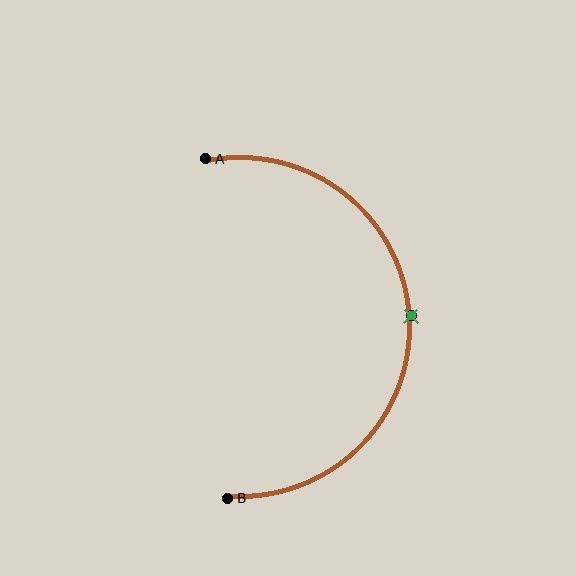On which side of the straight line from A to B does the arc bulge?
The arc bulges to the right of the straight line connecting A and B.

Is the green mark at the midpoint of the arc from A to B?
Yes. The green mark lies on the arc at equal arc-length from both A and B — it is the arc midpoint.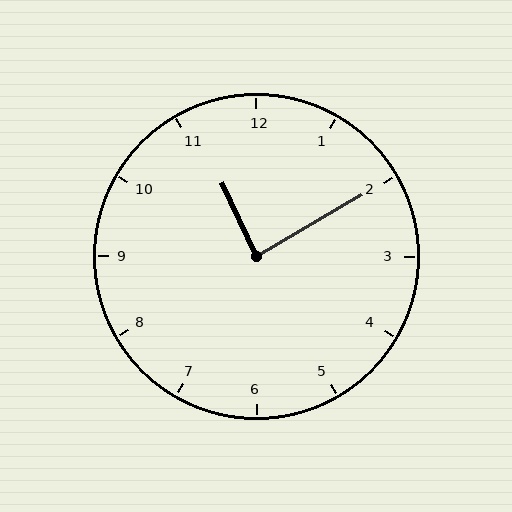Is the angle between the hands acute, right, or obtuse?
It is right.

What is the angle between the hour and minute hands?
Approximately 85 degrees.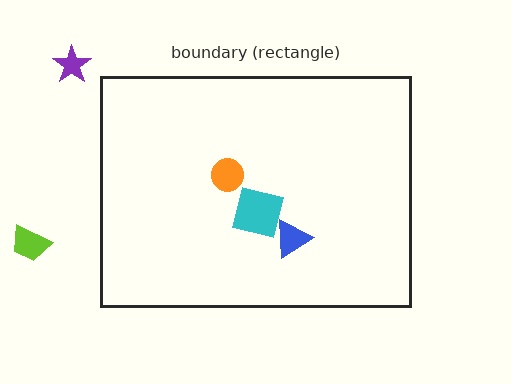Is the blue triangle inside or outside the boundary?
Inside.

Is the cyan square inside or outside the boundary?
Inside.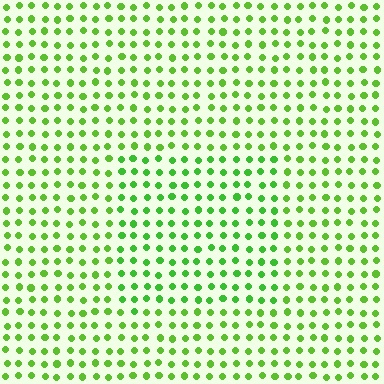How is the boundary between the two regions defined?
The boundary is defined purely by a slight shift in hue (about 16 degrees). Spacing, size, and orientation are identical on both sides.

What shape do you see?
I see a rectangle.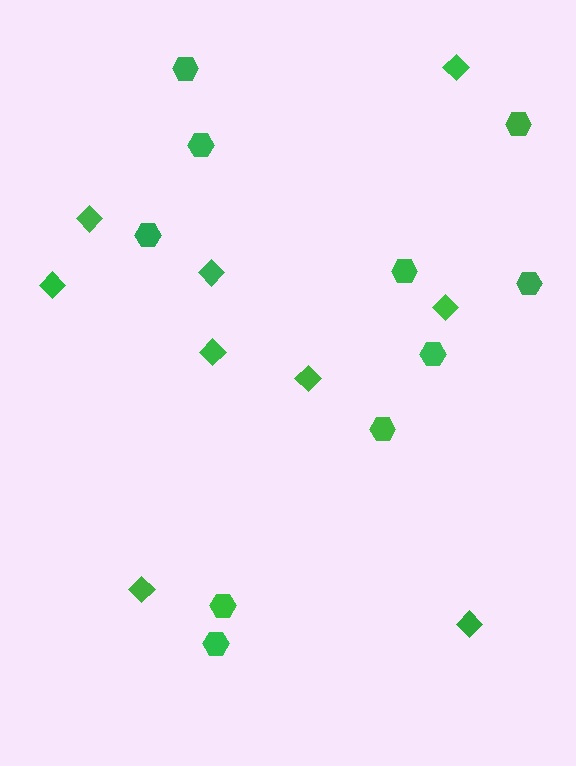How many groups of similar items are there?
There are 2 groups: one group of diamonds (9) and one group of hexagons (10).